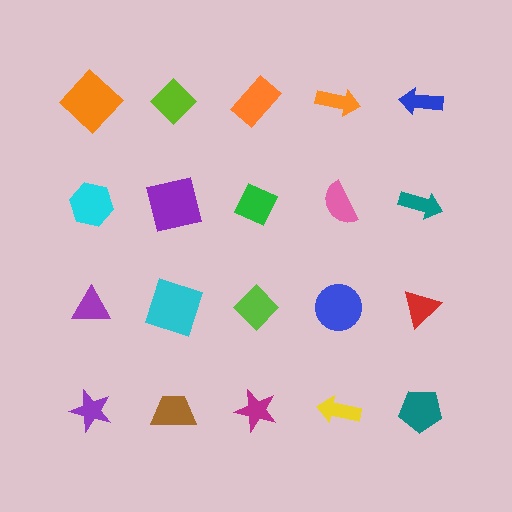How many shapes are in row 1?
5 shapes.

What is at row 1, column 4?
An orange arrow.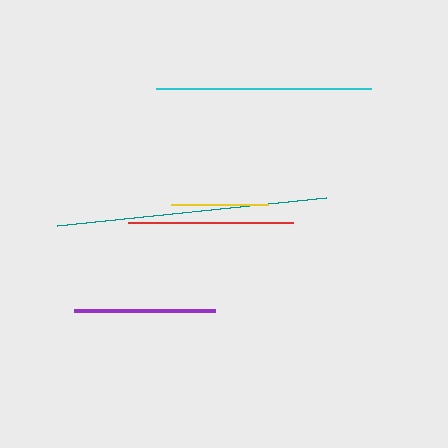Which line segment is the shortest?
The yellow line is the shortest at approximately 97 pixels.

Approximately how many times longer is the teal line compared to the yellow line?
The teal line is approximately 2.8 times the length of the yellow line.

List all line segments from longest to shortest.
From longest to shortest: teal, cyan, red, purple, yellow.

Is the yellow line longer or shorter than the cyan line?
The cyan line is longer than the yellow line.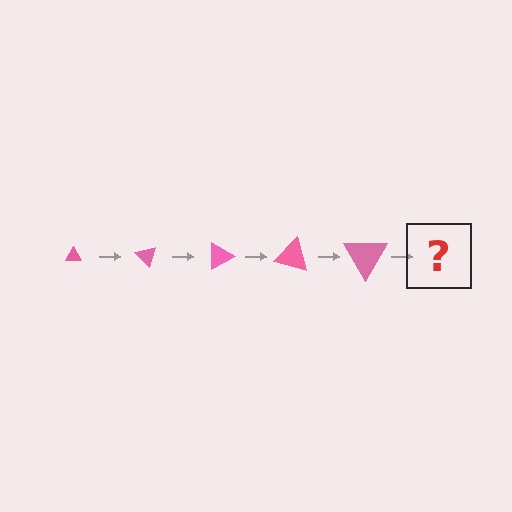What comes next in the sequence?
The next element should be a triangle, larger than the previous one and rotated 225 degrees from the start.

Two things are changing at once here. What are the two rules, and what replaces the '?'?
The two rules are that the triangle grows larger each step and it rotates 45 degrees each step. The '?' should be a triangle, larger than the previous one and rotated 225 degrees from the start.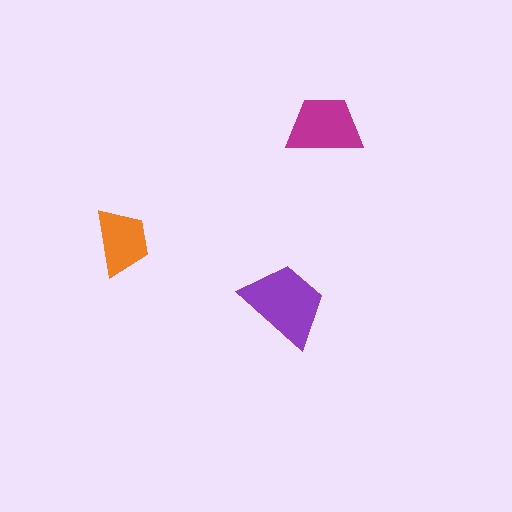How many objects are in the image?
There are 3 objects in the image.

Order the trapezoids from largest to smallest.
the purple one, the magenta one, the orange one.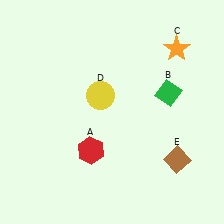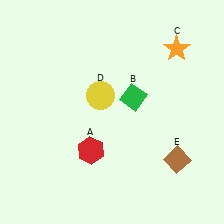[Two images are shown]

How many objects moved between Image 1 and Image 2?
1 object moved between the two images.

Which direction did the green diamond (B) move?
The green diamond (B) moved left.